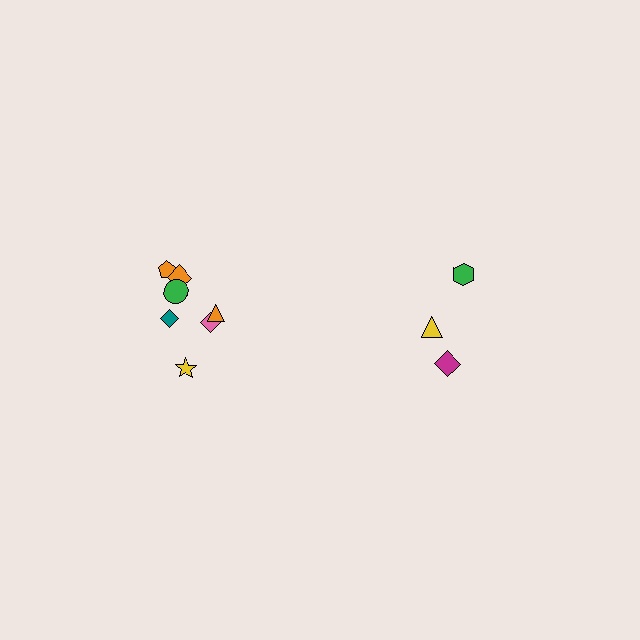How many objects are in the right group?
There are 3 objects.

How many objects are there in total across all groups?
There are 10 objects.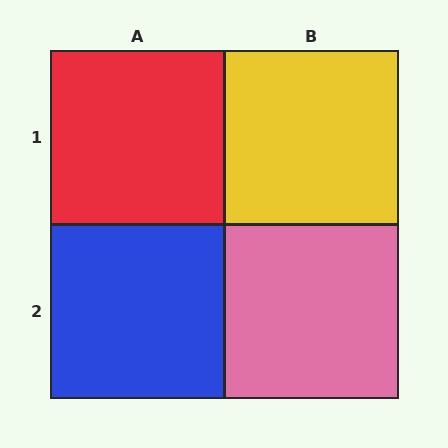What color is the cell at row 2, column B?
Pink.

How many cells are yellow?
1 cell is yellow.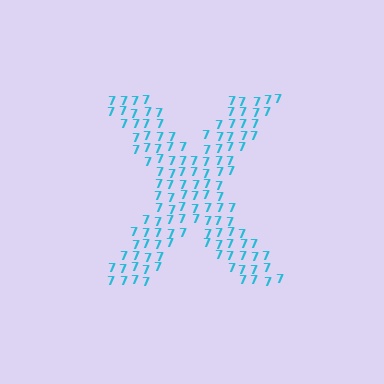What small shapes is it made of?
It is made of small digit 7's.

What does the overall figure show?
The overall figure shows the letter X.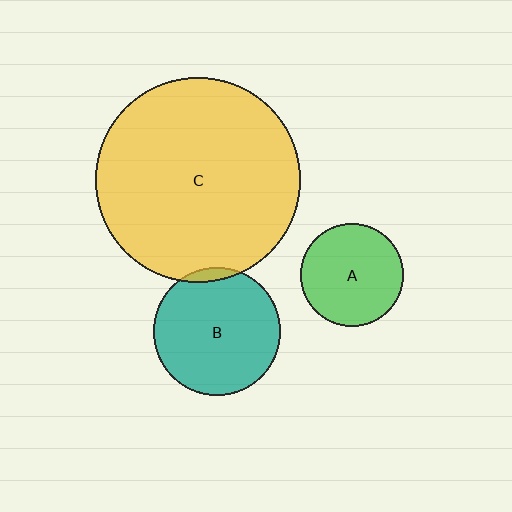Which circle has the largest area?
Circle C (yellow).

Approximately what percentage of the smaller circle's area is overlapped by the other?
Approximately 5%.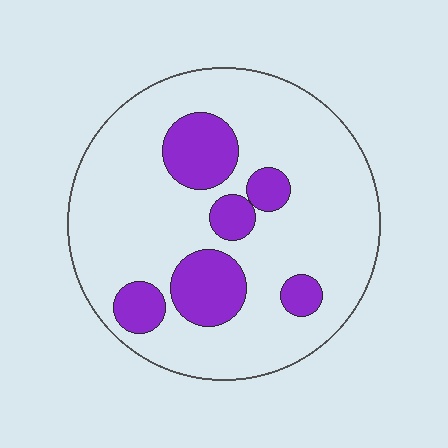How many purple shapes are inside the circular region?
6.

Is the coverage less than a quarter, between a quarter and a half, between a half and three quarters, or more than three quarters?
Less than a quarter.